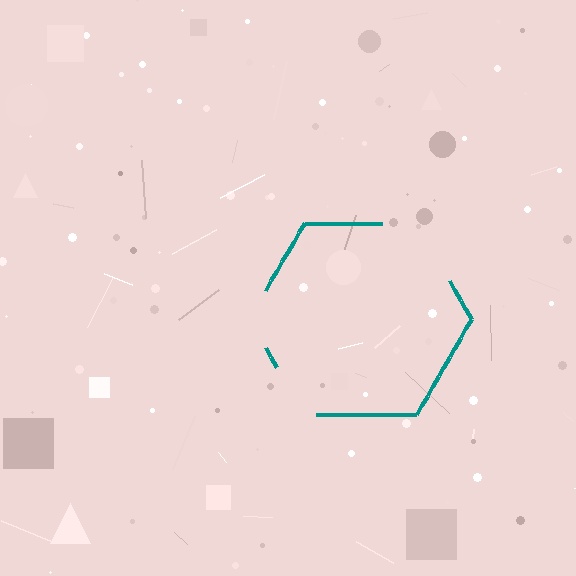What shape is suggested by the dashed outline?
The dashed outline suggests a hexagon.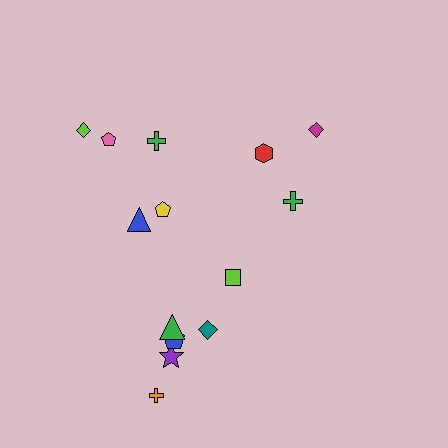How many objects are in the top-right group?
There are 3 objects.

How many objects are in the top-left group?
There are 5 objects.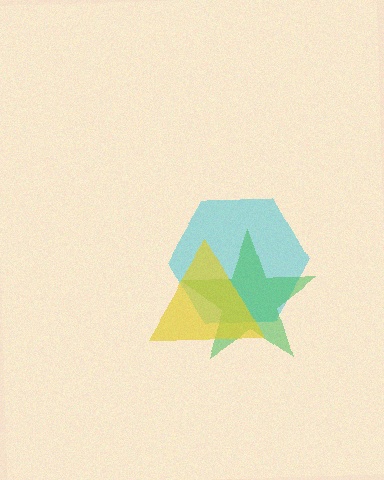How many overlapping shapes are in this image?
There are 3 overlapping shapes in the image.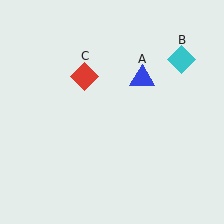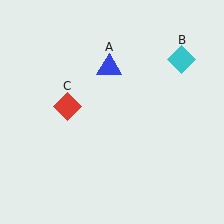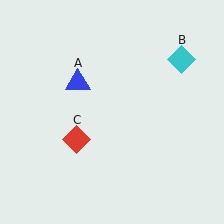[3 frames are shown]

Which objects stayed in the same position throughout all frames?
Cyan diamond (object B) remained stationary.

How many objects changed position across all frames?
2 objects changed position: blue triangle (object A), red diamond (object C).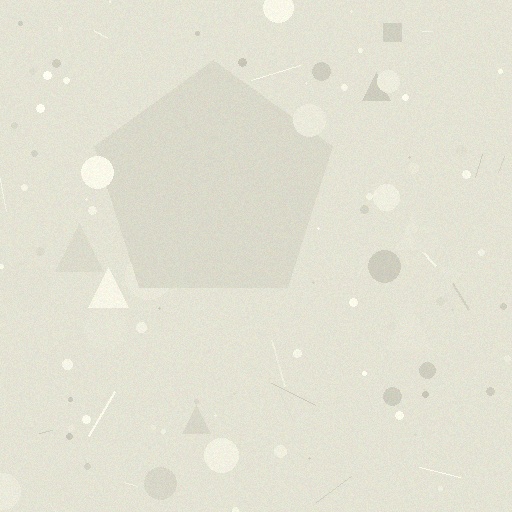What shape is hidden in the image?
A pentagon is hidden in the image.